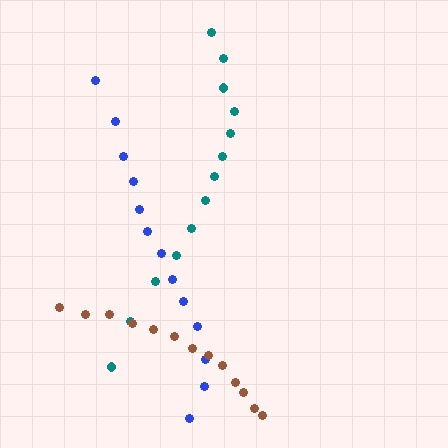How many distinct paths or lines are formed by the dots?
There are 3 distinct paths.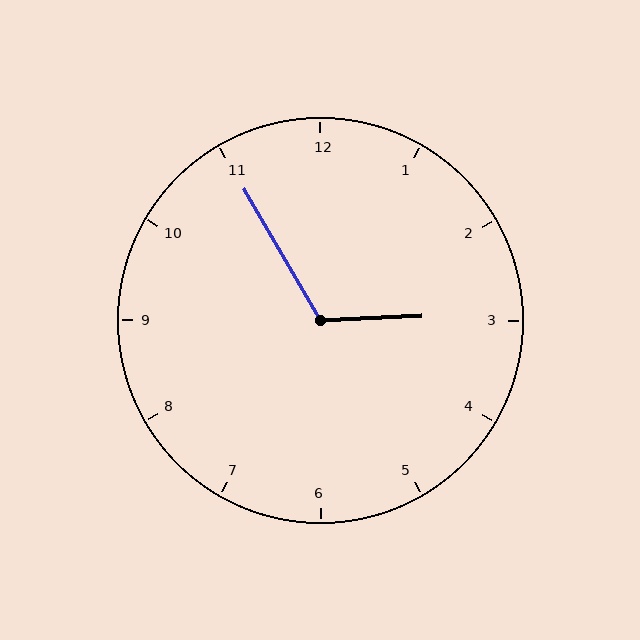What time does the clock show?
2:55.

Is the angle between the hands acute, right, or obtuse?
It is obtuse.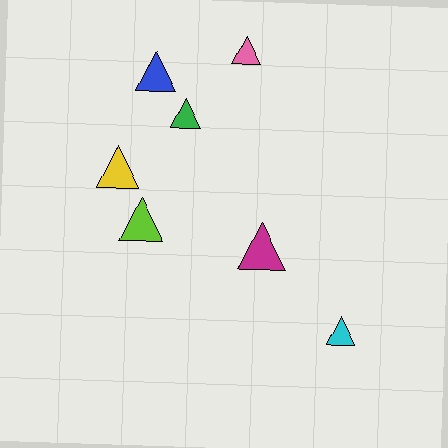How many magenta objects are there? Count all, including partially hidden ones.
There is 1 magenta object.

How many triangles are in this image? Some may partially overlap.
There are 7 triangles.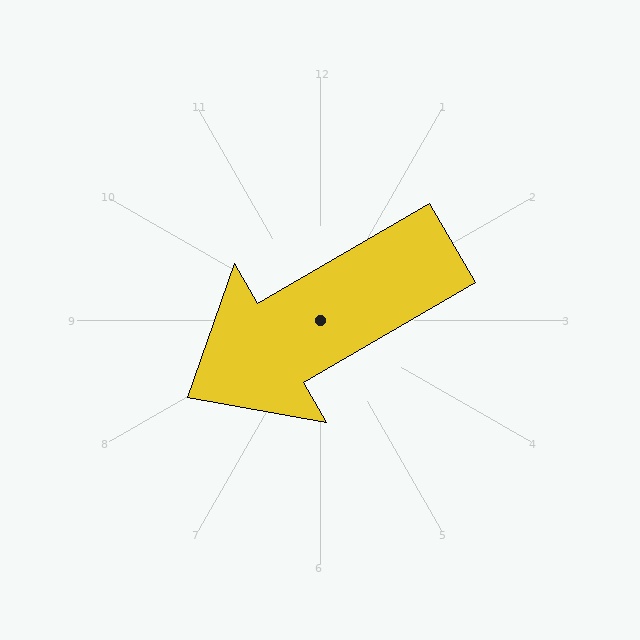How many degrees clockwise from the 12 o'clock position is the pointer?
Approximately 240 degrees.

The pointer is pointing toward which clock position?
Roughly 8 o'clock.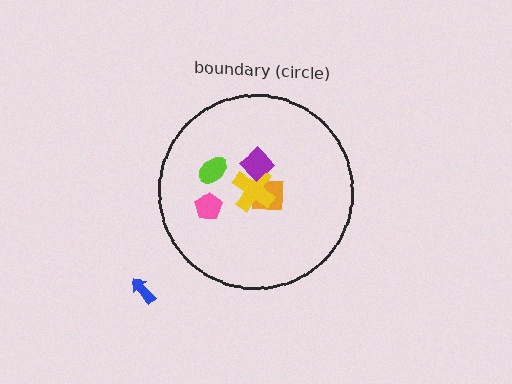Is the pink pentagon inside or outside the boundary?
Inside.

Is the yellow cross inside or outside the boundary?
Inside.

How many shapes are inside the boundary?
5 inside, 1 outside.